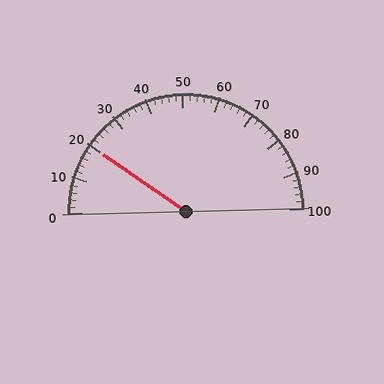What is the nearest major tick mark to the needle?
The nearest major tick mark is 20.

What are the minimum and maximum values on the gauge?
The gauge ranges from 0 to 100.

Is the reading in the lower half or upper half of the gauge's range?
The reading is in the lower half of the range (0 to 100).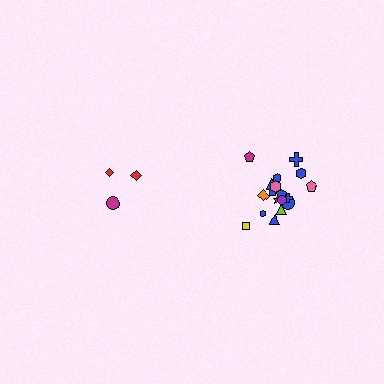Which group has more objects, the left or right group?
The right group.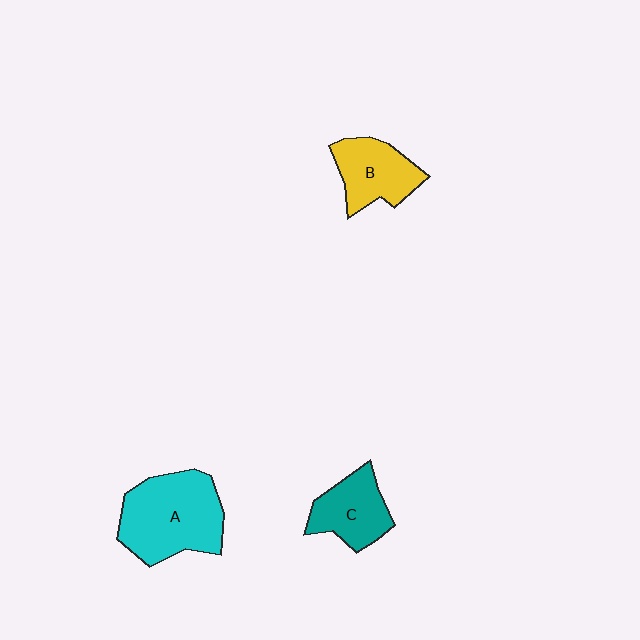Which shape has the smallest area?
Shape C (teal).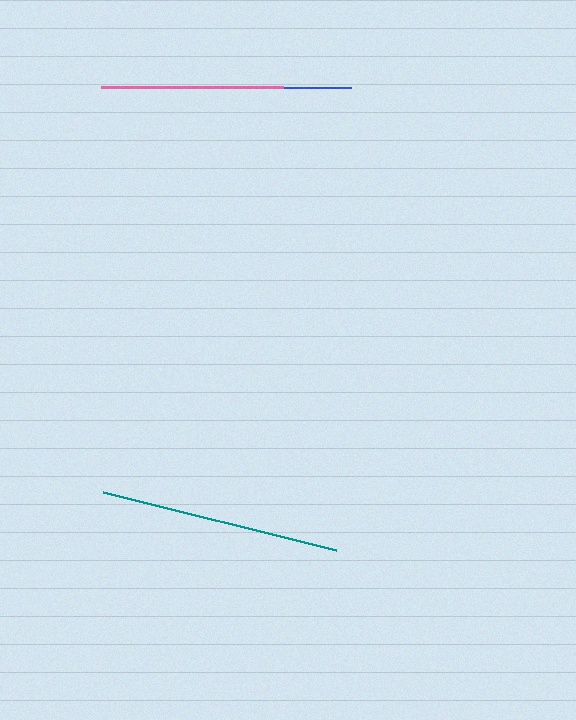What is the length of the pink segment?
The pink segment is approximately 182 pixels long.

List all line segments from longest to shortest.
From longest to shortest: teal, pink, blue.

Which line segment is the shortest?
The blue line is the shortest at approximately 69 pixels.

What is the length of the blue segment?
The blue segment is approximately 69 pixels long.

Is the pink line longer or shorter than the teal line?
The teal line is longer than the pink line.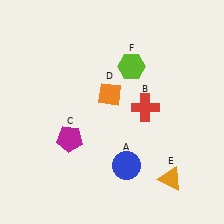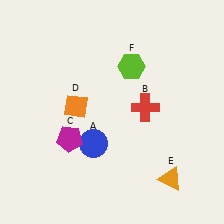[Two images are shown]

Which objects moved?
The objects that moved are: the blue circle (A), the orange diamond (D).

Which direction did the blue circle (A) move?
The blue circle (A) moved left.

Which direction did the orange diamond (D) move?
The orange diamond (D) moved left.